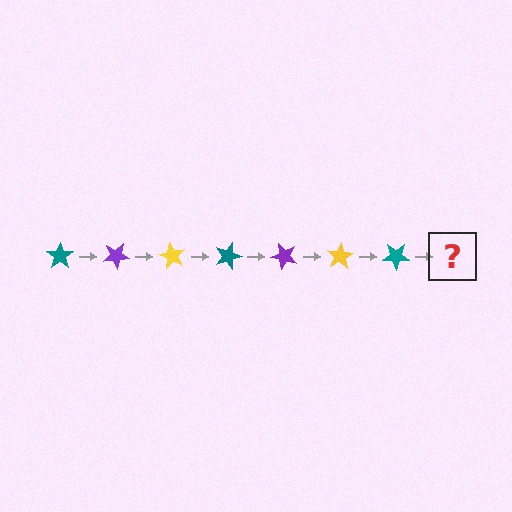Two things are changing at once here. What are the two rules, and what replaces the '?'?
The two rules are that it rotates 30 degrees each step and the color cycles through teal, purple, and yellow. The '?' should be a purple star, rotated 210 degrees from the start.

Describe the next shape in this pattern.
It should be a purple star, rotated 210 degrees from the start.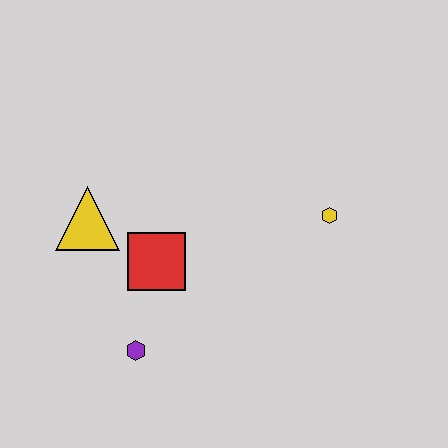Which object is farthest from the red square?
The yellow hexagon is farthest from the red square.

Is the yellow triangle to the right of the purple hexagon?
No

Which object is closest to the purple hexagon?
The red square is closest to the purple hexagon.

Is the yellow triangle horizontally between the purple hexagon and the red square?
No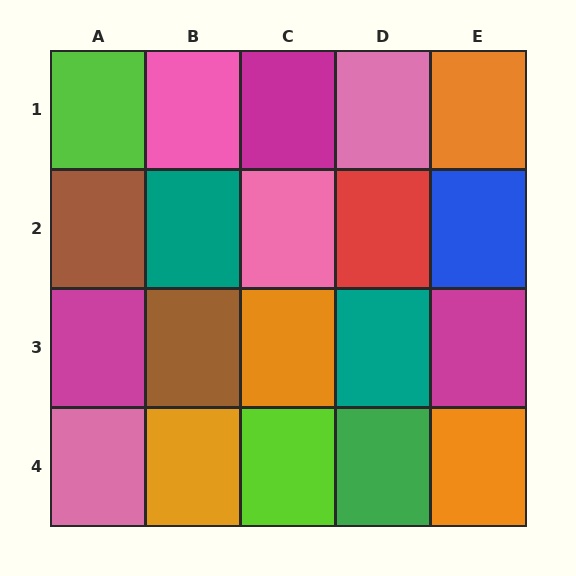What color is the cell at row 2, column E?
Blue.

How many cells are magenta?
3 cells are magenta.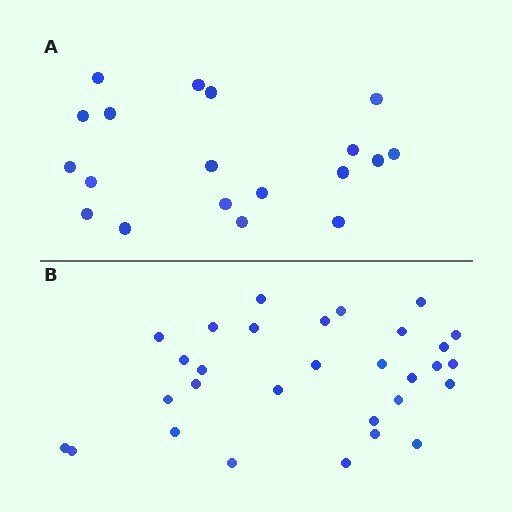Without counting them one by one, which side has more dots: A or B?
Region B (the bottom region) has more dots.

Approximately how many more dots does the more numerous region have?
Region B has roughly 12 or so more dots than region A.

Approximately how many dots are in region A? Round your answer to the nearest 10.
About 20 dots. (The exact count is 19, which rounds to 20.)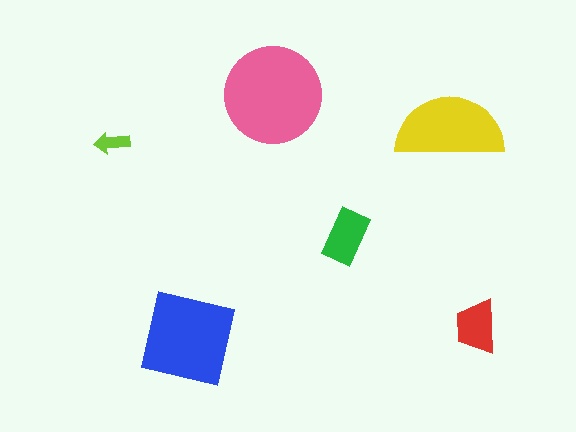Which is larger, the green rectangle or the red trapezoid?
The green rectangle.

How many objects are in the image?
There are 6 objects in the image.